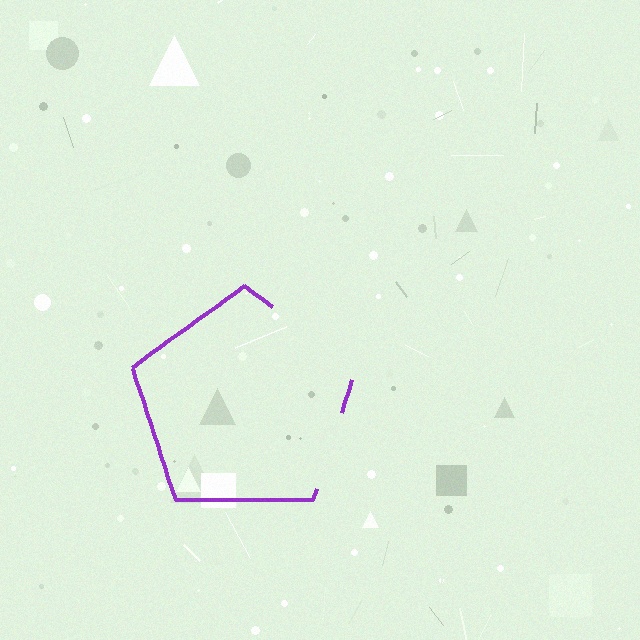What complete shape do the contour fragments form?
The contour fragments form a pentagon.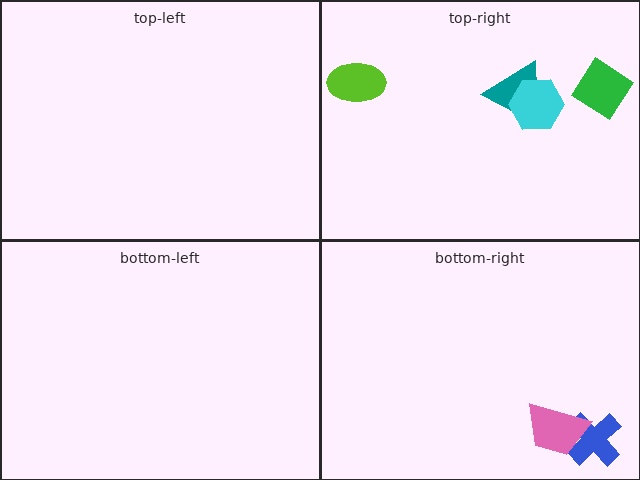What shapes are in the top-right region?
The lime ellipse, the green diamond, the teal triangle, the cyan hexagon.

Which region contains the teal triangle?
The top-right region.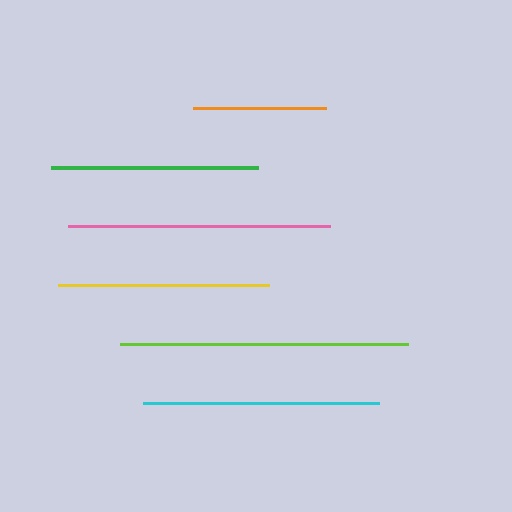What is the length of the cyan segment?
The cyan segment is approximately 237 pixels long.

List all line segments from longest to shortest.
From longest to shortest: lime, pink, cyan, yellow, green, orange.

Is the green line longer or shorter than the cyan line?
The cyan line is longer than the green line.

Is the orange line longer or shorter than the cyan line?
The cyan line is longer than the orange line.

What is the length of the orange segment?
The orange segment is approximately 132 pixels long.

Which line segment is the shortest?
The orange line is the shortest at approximately 132 pixels.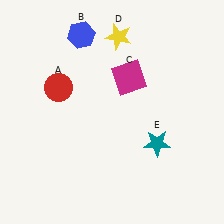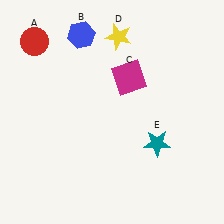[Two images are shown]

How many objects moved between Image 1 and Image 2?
1 object moved between the two images.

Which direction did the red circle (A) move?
The red circle (A) moved up.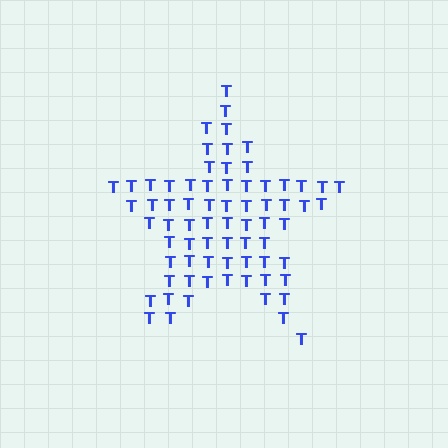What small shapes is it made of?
It is made of small letter T's.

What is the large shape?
The large shape is a star.